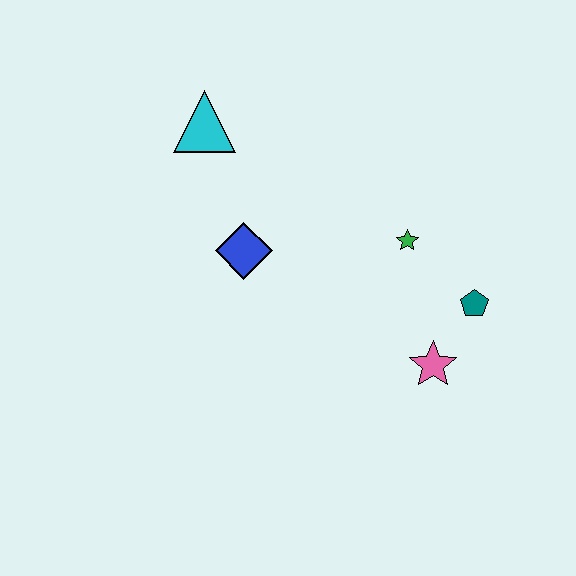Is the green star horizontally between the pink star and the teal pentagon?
No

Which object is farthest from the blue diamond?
The teal pentagon is farthest from the blue diamond.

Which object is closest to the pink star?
The teal pentagon is closest to the pink star.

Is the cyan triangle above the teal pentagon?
Yes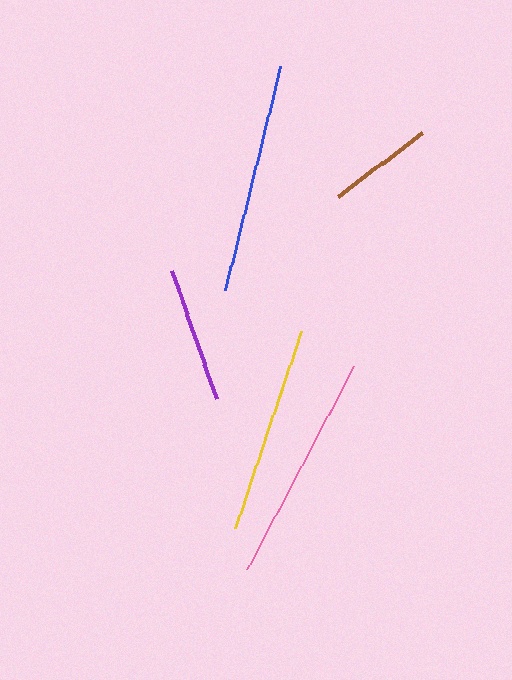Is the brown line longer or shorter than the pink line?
The pink line is longer than the brown line.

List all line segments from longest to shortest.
From longest to shortest: blue, pink, yellow, purple, brown.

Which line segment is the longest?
The blue line is the longest at approximately 231 pixels.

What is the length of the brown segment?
The brown segment is approximately 106 pixels long.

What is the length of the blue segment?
The blue segment is approximately 231 pixels long.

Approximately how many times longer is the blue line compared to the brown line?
The blue line is approximately 2.2 times the length of the brown line.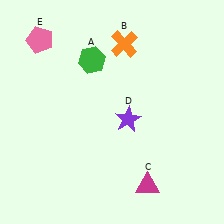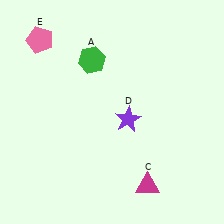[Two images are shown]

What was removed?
The orange cross (B) was removed in Image 2.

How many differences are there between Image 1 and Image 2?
There is 1 difference between the two images.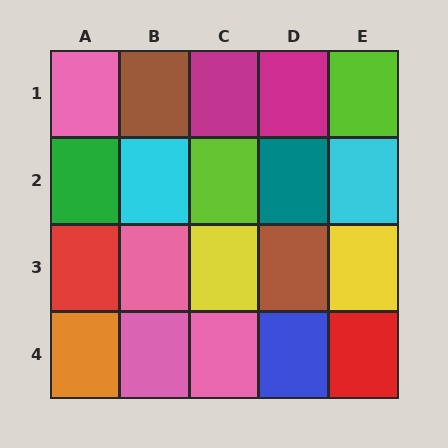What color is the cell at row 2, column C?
Lime.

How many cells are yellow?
2 cells are yellow.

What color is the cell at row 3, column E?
Yellow.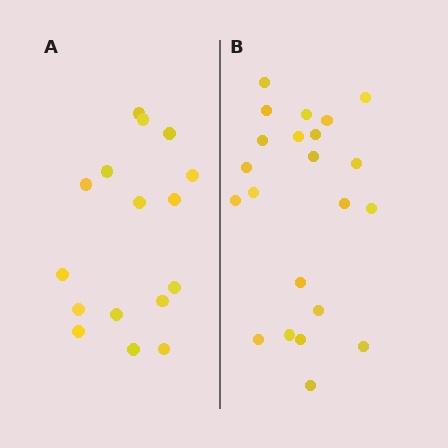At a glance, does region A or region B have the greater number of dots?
Region B (the right region) has more dots.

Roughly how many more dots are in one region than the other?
Region B has about 6 more dots than region A.